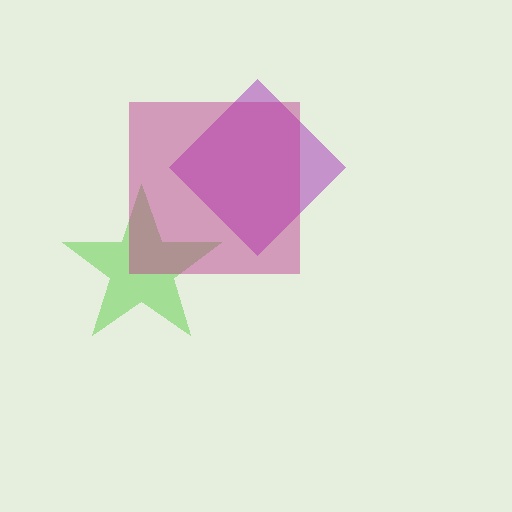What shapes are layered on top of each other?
The layered shapes are: a lime star, a purple diamond, a magenta square.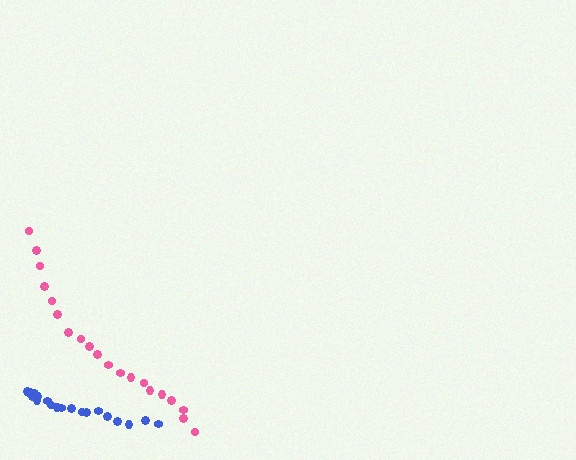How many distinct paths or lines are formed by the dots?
There are 2 distinct paths.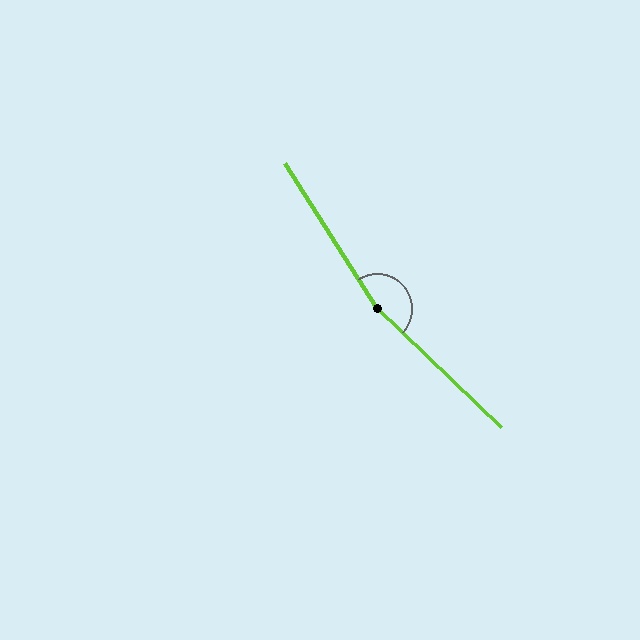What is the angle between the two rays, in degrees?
Approximately 166 degrees.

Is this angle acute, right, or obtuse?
It is obtuse.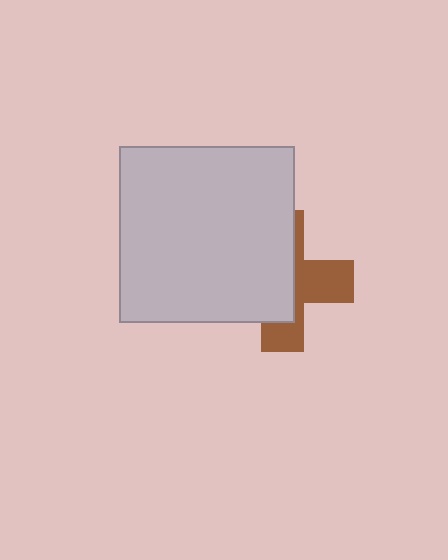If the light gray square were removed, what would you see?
You would see the complete brown cross.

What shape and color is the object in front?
The object in front is a light gray square.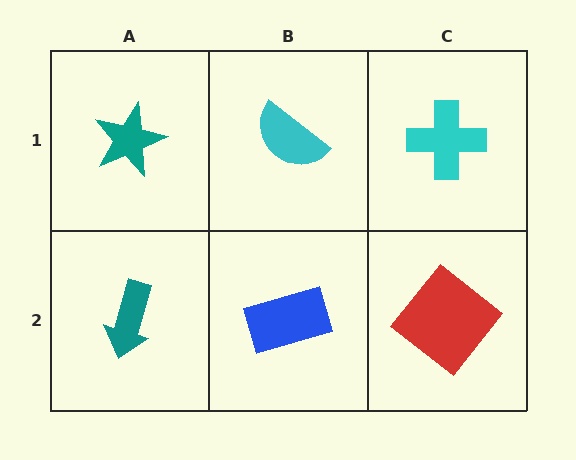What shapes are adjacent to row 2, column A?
A teal star (row 1, column A), a blue rectangle (row 2, column B).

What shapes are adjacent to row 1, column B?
A blue rectangle (row 2, column B), a teal star (row 1, column A), a cyan cross (row 1, column C).